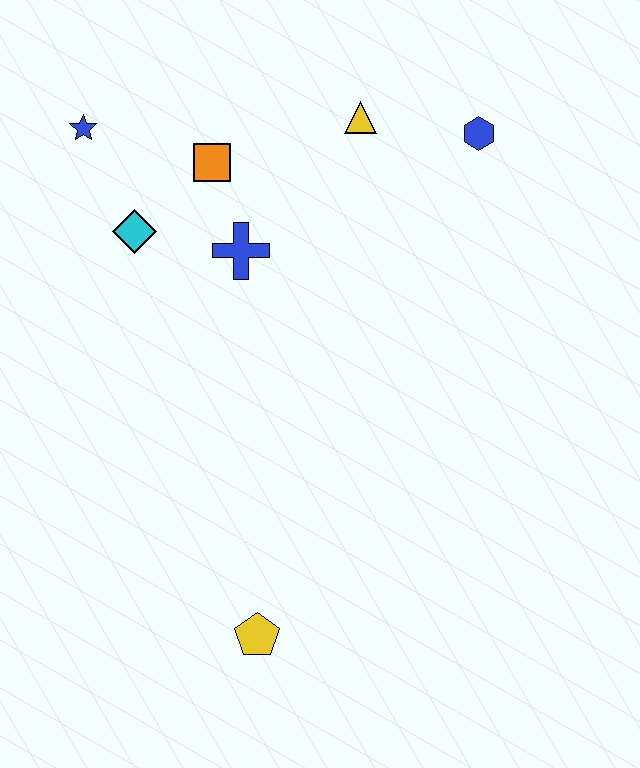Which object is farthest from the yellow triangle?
The yellow pentagon is farthest from the yellow triangle.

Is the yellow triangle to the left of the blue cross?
No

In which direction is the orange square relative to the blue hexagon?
The orange square is to the left of the blue hexagon.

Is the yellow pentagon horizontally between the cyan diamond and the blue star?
No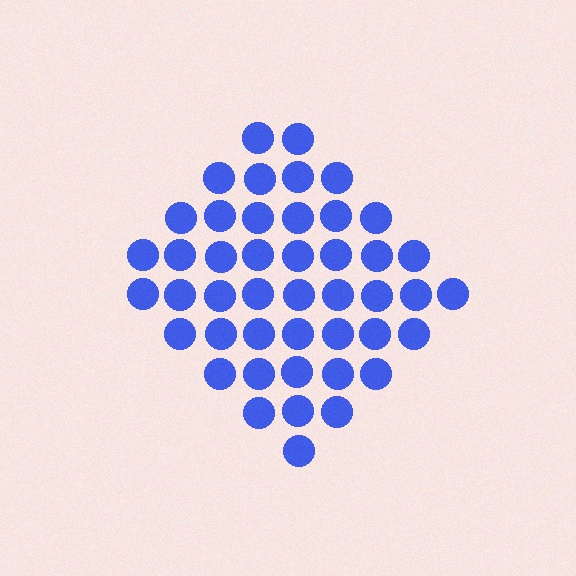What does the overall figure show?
The overall figure shows a diamond.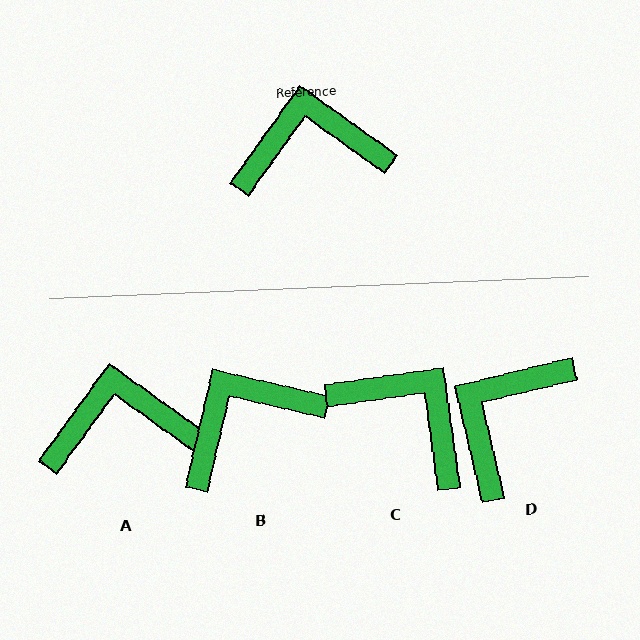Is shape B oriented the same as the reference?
No, it is off by about 23 degrees.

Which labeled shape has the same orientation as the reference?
A.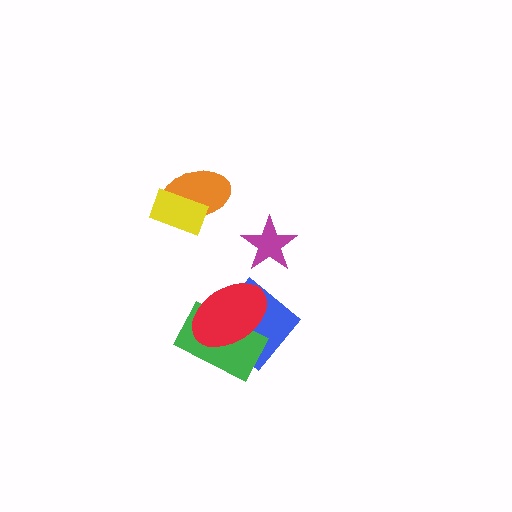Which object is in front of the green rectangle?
The red ellipse is in front of the green rectangle.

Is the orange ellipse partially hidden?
Yes, it is partially covered by another shape.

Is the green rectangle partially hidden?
Yes, it is partially covered by another shape.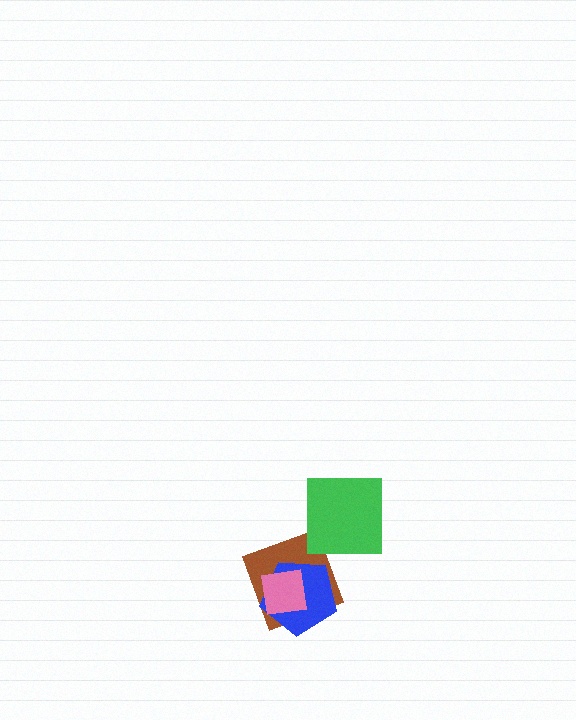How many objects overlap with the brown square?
2 objects overlap with the brown square.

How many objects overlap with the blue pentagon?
2 objects overlap with the blue pentagon.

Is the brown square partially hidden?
Yes, it is partially covered by another shape.